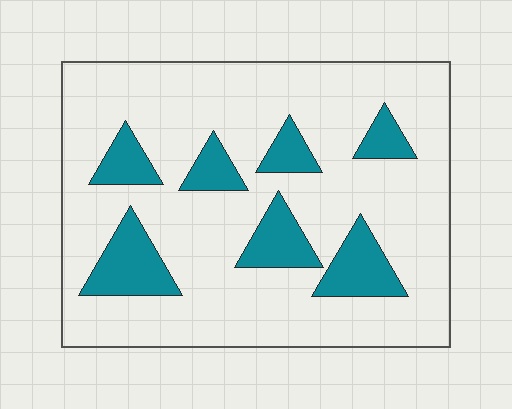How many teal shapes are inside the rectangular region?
7.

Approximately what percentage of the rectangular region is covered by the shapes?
Approximately 20%.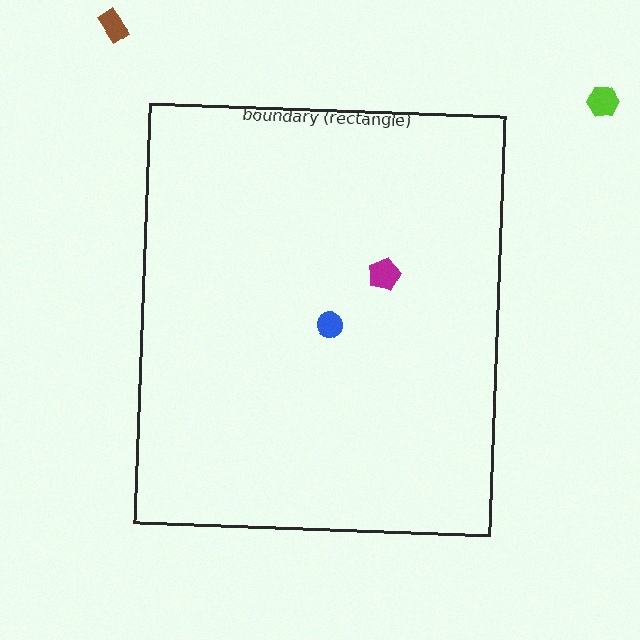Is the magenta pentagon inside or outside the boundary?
Inside.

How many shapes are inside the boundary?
2 inside, 2 outside.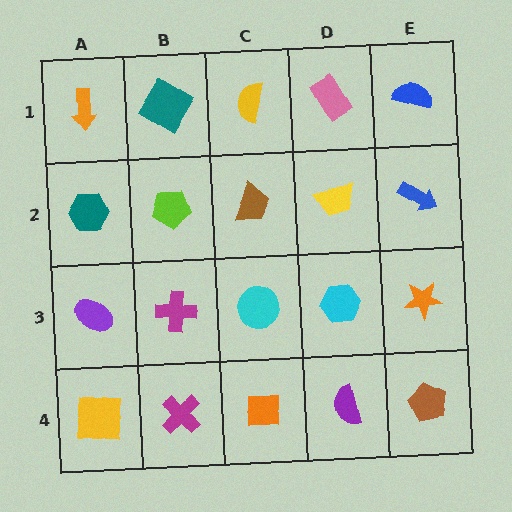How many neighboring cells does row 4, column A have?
2.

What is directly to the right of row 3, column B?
A cyan circle.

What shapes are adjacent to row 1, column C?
A brown trapezoid (row 2, column C), a teal diamond (row 1, column B), a pink rectangle (row 1, column D).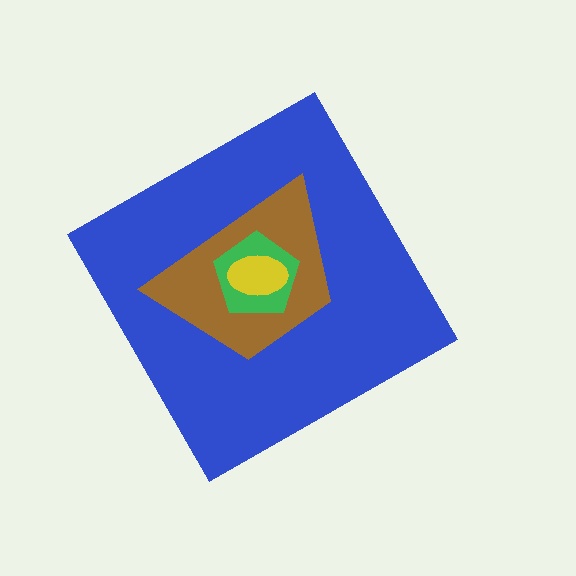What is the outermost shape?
The blue diamond.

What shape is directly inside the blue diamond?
The brown trapezoid.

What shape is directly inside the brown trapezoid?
The green pentagon.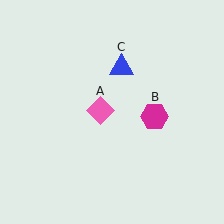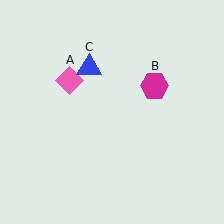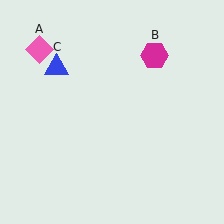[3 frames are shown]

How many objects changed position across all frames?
3 objects changed position: pink diamond (object A), magenta hexagon (object B), blue triangle (object C).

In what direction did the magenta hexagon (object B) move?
The magenta hexagon (object B) moved up.